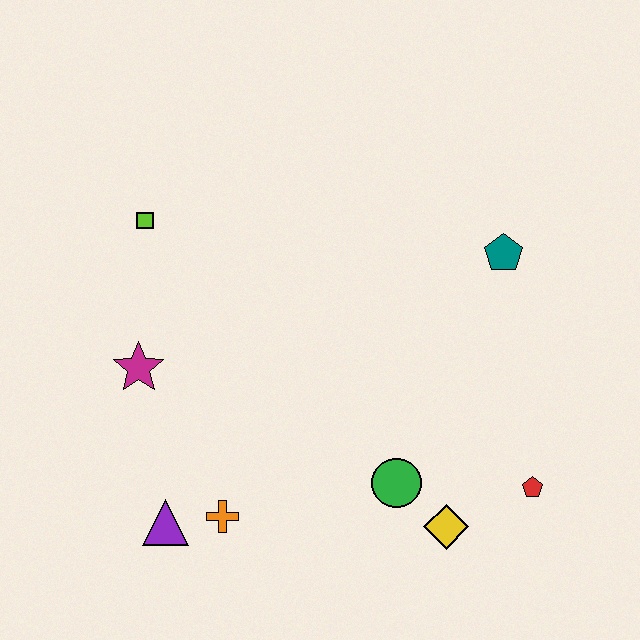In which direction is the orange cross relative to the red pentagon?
The orange cross is to the left of the red pentagon.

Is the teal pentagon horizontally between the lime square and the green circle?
No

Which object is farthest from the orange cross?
The teal pentagon is farthest from the orange cross.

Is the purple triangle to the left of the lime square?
No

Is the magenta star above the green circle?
Yes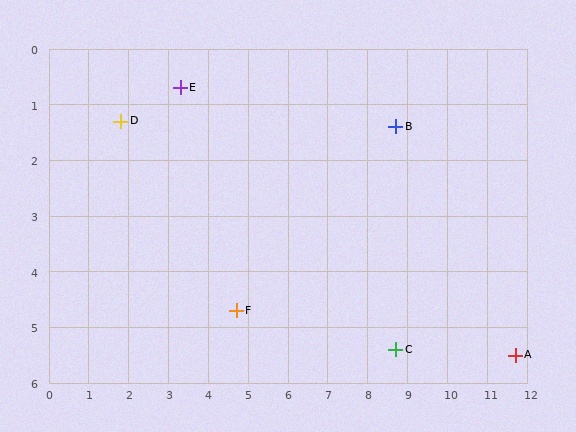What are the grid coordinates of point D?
Point D is at approximately (1.8, 1.3).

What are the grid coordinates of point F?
Point F is at approximately (4.7, 4.7).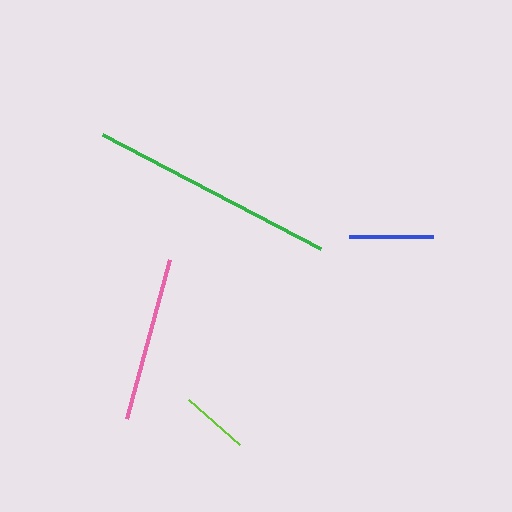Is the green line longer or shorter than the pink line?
The green line is longer than the pink line.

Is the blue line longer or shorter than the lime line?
The blue line is longer than the lime line.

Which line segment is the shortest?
The lime line is the shortest at approximately 69 pixels.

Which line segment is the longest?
The green line is the longest at approximately 246 pixels.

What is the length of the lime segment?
The lime segment is approximately 69 pixels long.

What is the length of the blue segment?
The blue segment is approximately 84 pixels long.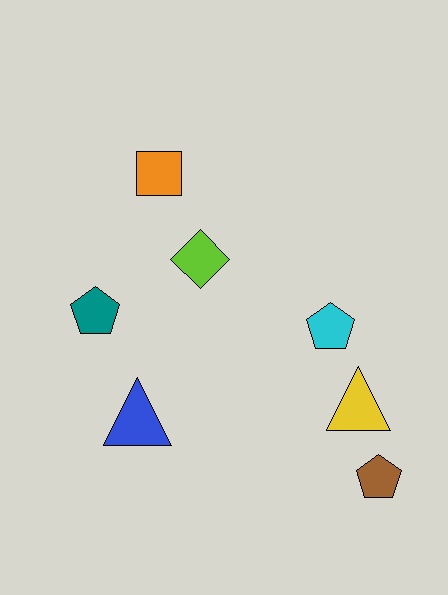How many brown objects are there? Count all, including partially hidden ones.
There is 1 brown object.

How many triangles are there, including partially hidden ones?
There are 2 triangles.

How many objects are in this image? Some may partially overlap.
There are 7 objects.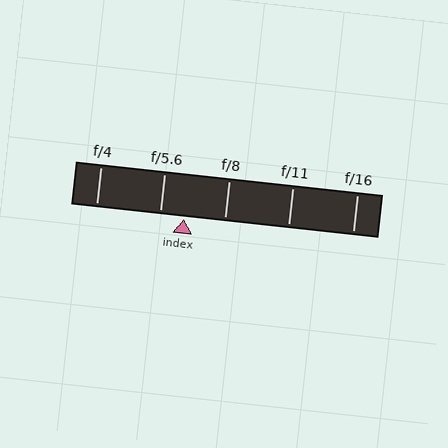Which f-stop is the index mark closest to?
The index mark is closest to f/5.6.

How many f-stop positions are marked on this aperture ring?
There are 5 f-stop positions marked.